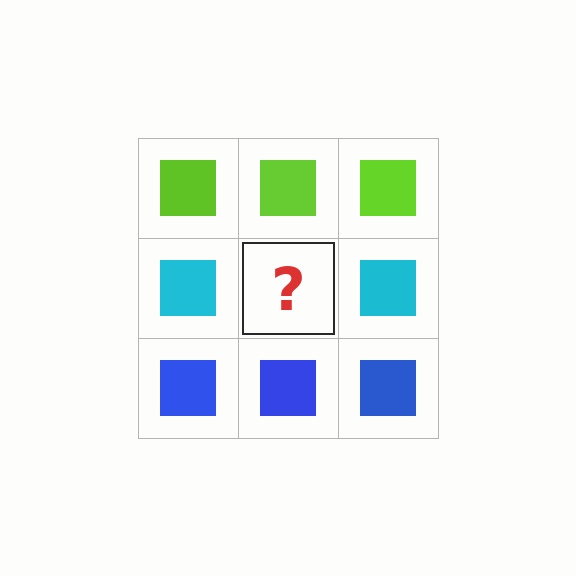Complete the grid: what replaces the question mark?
The question mark should be replaced with a cyan square.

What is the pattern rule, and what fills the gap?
The rule is that each row has a consistent color. The gap should be filled with a cyan square.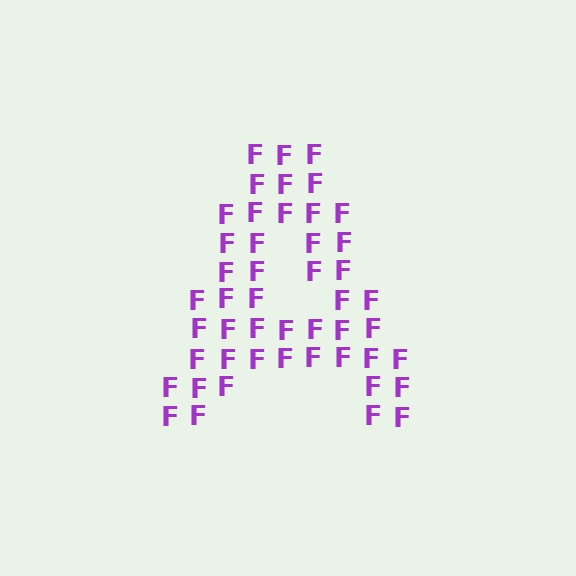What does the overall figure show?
The overall figure shows the letter A.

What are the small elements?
The small elements are letter F's.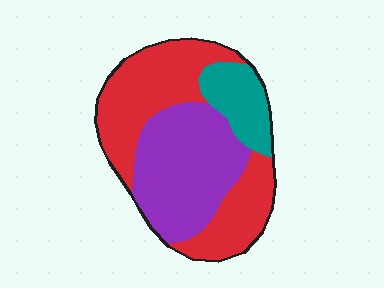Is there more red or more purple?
Red.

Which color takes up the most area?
Red, at roughly 45%.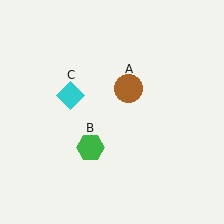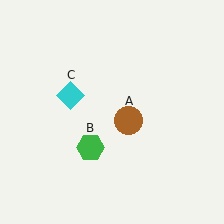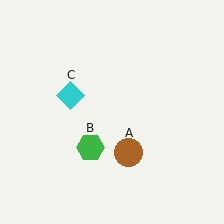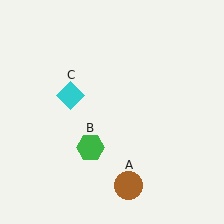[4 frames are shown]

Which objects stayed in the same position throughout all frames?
Green hexagon (object B) and cyan diamond (object C) remained stationary.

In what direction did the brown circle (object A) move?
The brown circle (object A) moved down.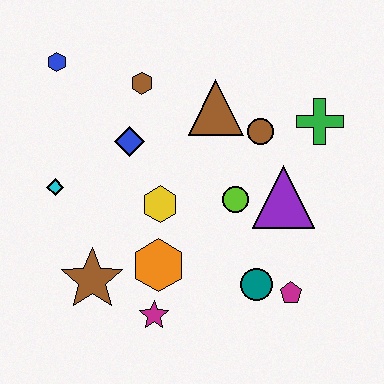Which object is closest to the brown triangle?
The brown circle is closest to the brown triangle.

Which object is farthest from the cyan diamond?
The green cross is farthest from the cyan diamond.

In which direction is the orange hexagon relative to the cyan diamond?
The orange hexagon is to the right of the cyan diamond.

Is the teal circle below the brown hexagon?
Yes